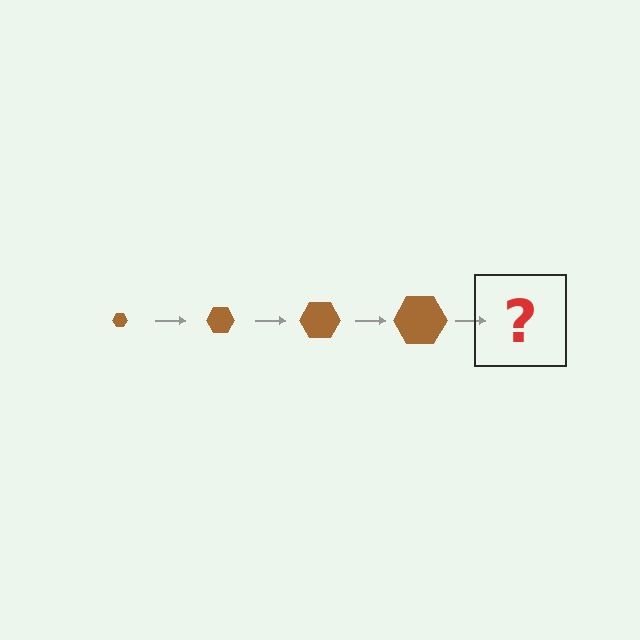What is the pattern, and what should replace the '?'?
The pattern is that the hexagon gets progressively larger each step. The '?' should be a brown hexagon, larger than the previous one.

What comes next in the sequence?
The next element should be a brown hexagon, larger than the previous one.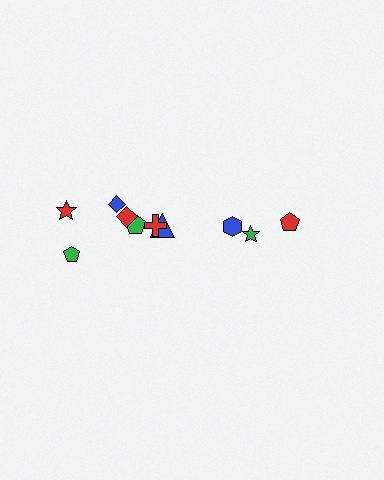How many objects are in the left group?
There are 7 objects.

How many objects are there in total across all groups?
There are 10 objects.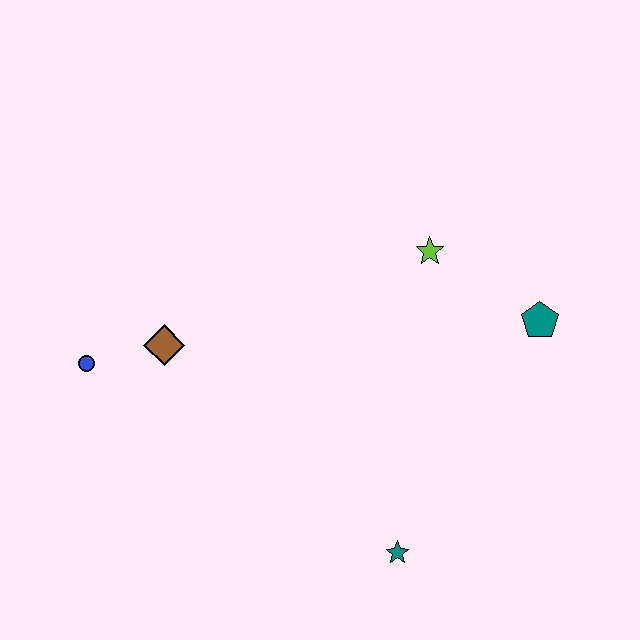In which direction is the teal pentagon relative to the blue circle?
The teal pentagon is to the right of the blue circle.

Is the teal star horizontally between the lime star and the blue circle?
Yes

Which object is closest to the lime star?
The teal pentagon is closest to the lime star.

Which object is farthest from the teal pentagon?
The blue circle is farthest from the teal pentagon.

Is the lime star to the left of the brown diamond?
No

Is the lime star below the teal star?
No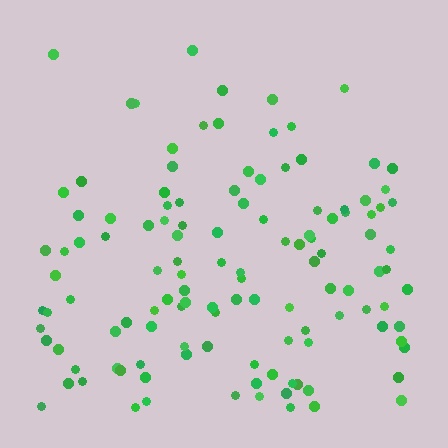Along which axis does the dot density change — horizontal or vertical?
Vertical.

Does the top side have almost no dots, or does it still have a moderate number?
Still a moderate number, just noticeably fewer than the bottom.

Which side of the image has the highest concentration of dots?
The bottom.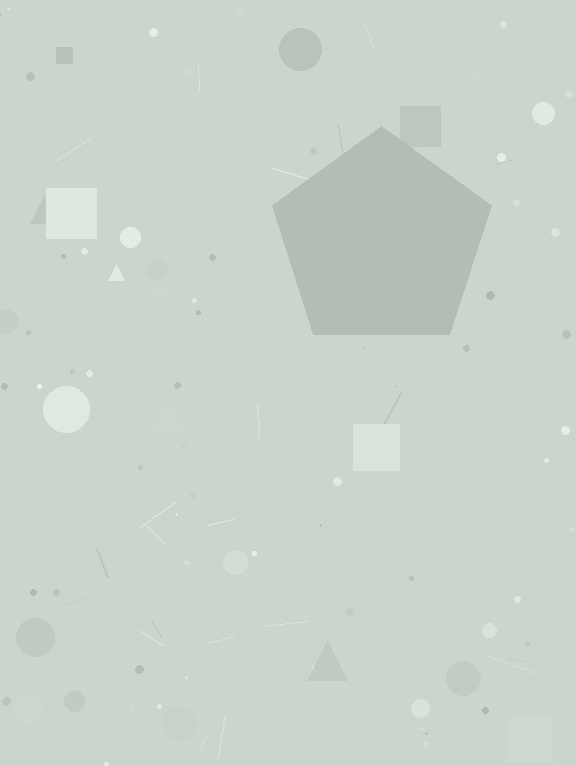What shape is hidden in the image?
A pentagon is hidden in the image.